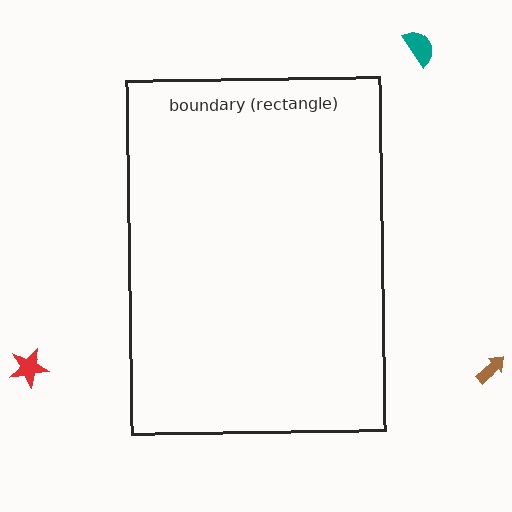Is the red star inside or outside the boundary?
Outside.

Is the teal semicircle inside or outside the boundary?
Outside.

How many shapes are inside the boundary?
0 inside, 3 outside.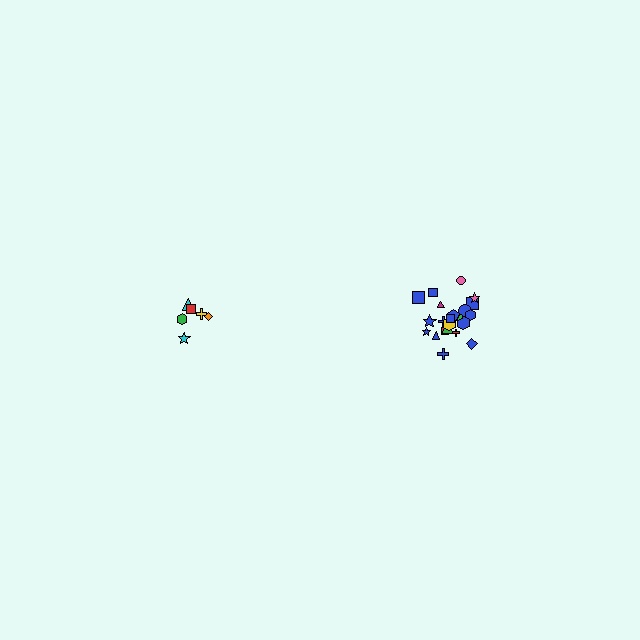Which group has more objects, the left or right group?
The right group.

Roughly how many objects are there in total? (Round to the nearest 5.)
Roughly 30 objects in total.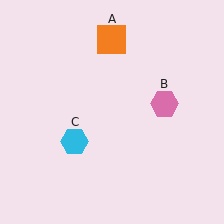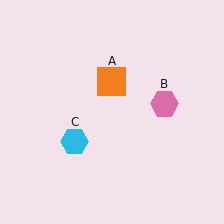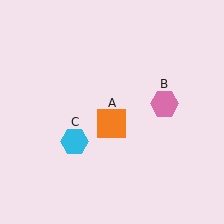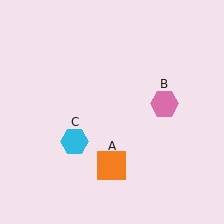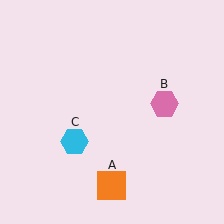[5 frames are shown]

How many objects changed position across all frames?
1 object changed position: orange square (object A).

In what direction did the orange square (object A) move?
The orange square (object A) moved down.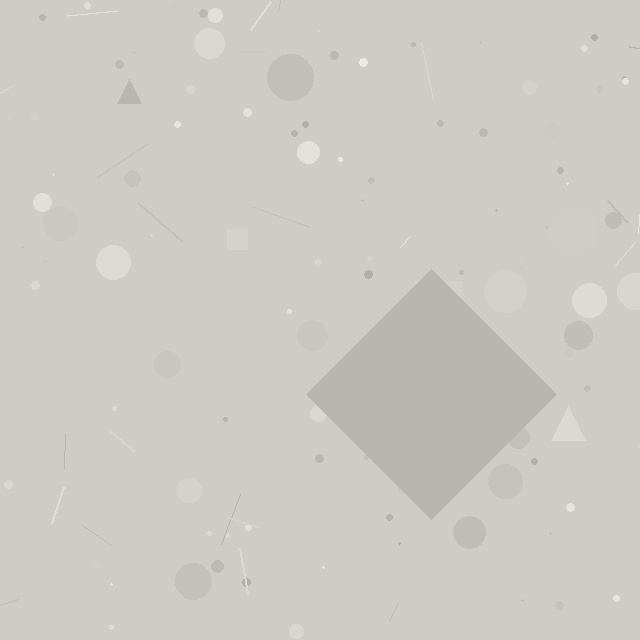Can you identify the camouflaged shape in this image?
The camouflaged shape is a diamond.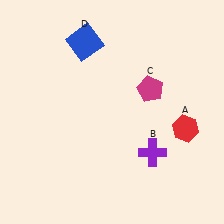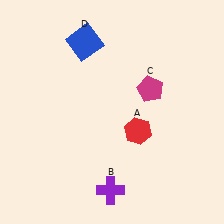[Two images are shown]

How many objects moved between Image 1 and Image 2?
2 objects moved between the two images.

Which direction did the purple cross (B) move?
The purple cross (B) moved left.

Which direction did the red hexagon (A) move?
The red hexagon (A) moved left.